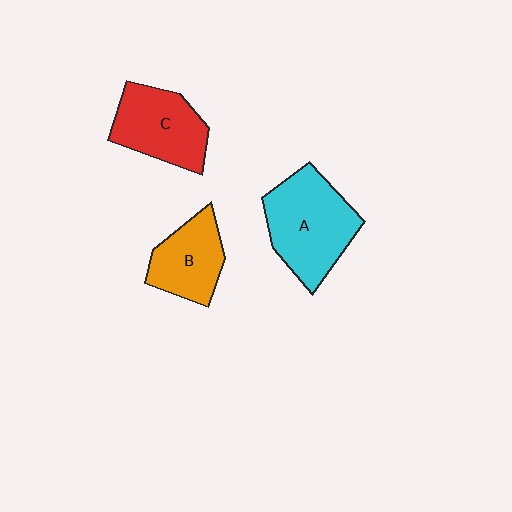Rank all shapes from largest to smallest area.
From largest to smallest: A (cyan), C (red), B (orange).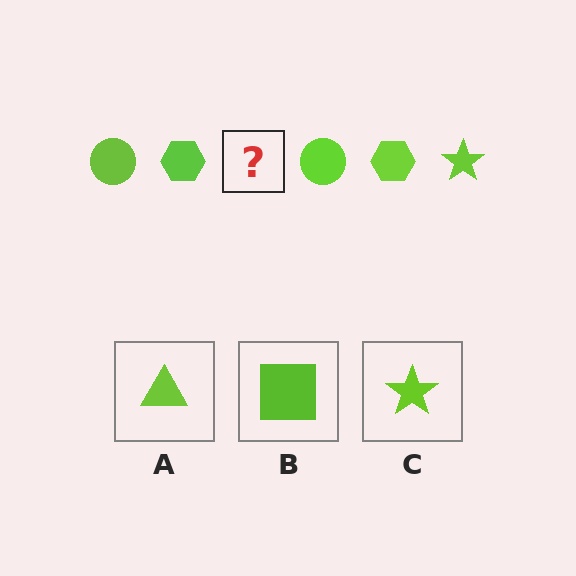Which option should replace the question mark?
Option C.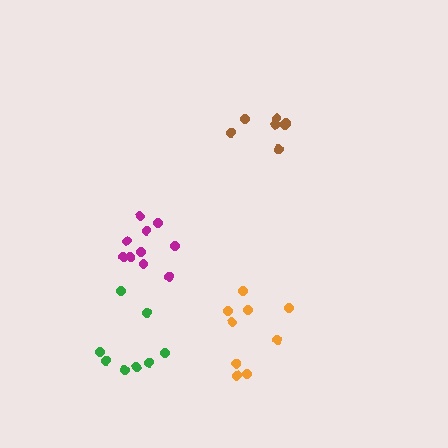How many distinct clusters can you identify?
There are 4 distinct clusters.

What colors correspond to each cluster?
The clusters are colored: green, brown, magenta, orange.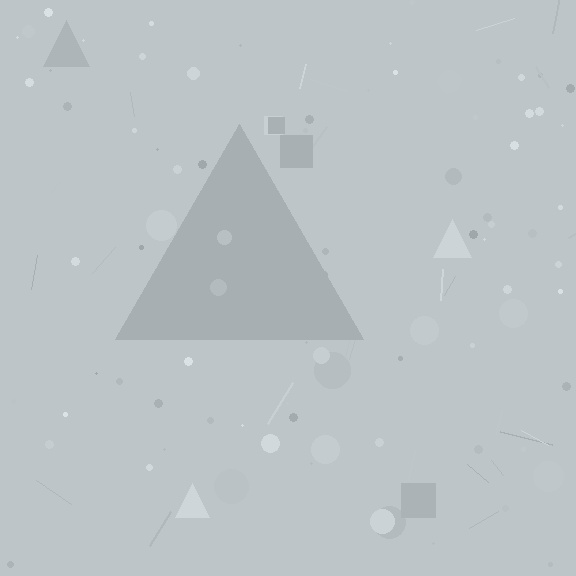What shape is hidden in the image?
A triangle is hidden in the image.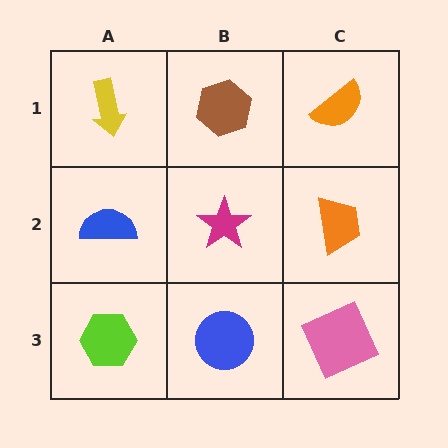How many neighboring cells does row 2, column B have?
4.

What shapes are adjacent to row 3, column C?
An orange trapezoid (row 2, column C), a blue circle (row 3, column B).